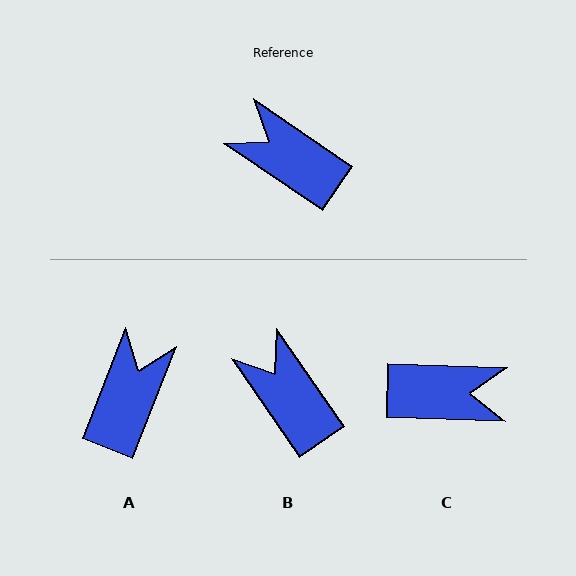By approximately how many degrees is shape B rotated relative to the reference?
Approximately 21 degrees clockwise.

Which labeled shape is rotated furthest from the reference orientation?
C, about 148 degrees away.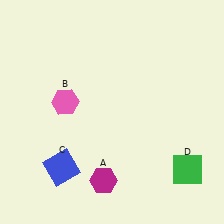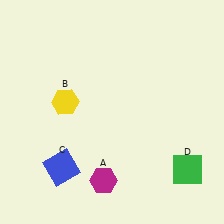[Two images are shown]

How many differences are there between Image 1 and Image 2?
There is 1 difference between the two images.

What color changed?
The hexagon (B) changed from pink in Image 1 to yellow in Image 2.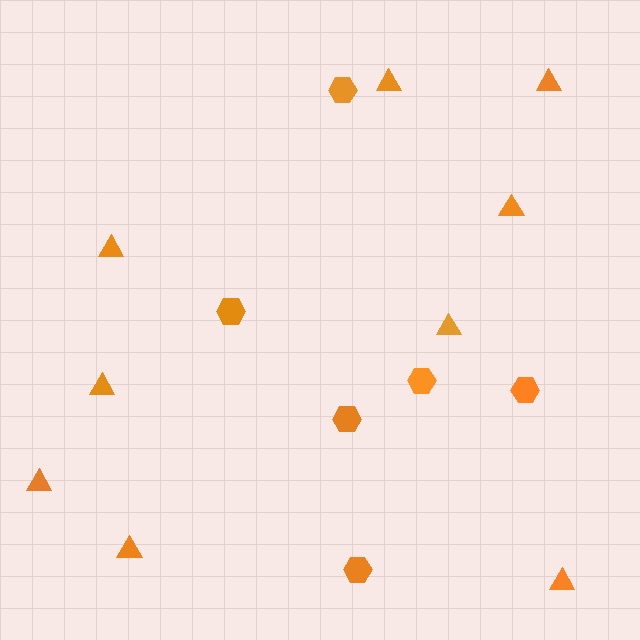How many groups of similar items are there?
There are 2 groups: one group of hexagons (6) and one group of triangles (9).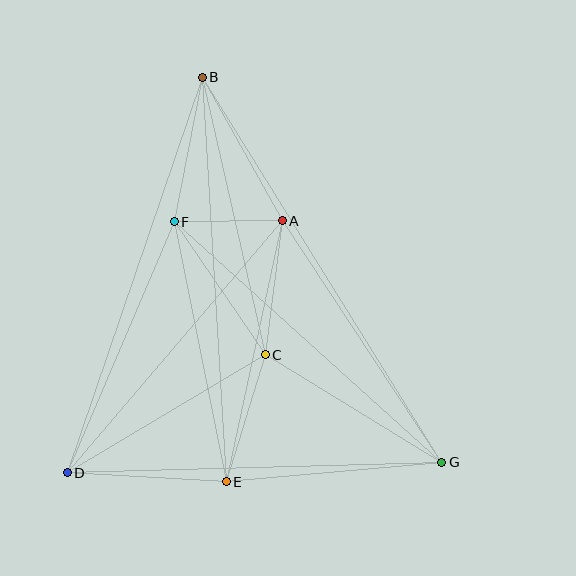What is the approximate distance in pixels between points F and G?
The distance between F and G is approximately 360 pixels.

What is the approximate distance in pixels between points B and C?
The distance between B and C is approximately 284 pixels.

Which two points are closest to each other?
Points A and F are closest to each other.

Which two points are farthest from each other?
Points B and G are farthest from each other.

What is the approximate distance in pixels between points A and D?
The distance between A and D is approximately 331 pixels.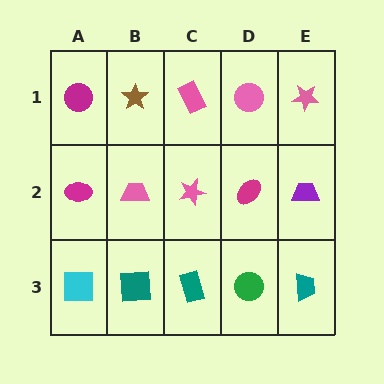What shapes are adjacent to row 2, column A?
A magenta circle (row 1, column A), a cyan square (row 3, column A), a pink trapezoid (row 2, column B).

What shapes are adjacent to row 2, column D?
A pink circle (row 1, column D), a green circle (row 3, column D), a pink star (row 2, column C), a purple trapezoid (row 2, column E).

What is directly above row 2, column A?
A magenta circle.